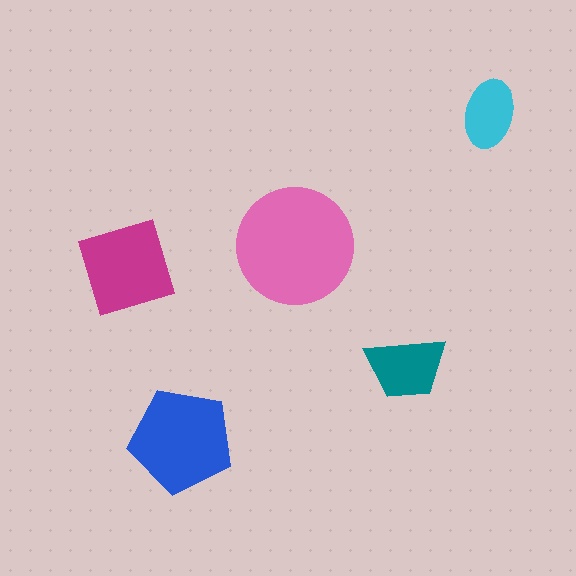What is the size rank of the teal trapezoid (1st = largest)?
4th.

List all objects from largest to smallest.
The pink circle, the blue pentagon, the magenta diamond, the teal trapezoid, the cyan ellipse.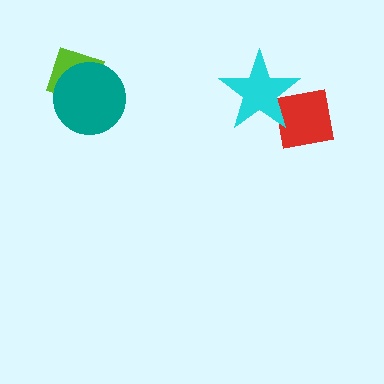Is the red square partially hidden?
Yes, it is partially covered by another shape.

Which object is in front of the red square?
The cyan star is in front of the red square.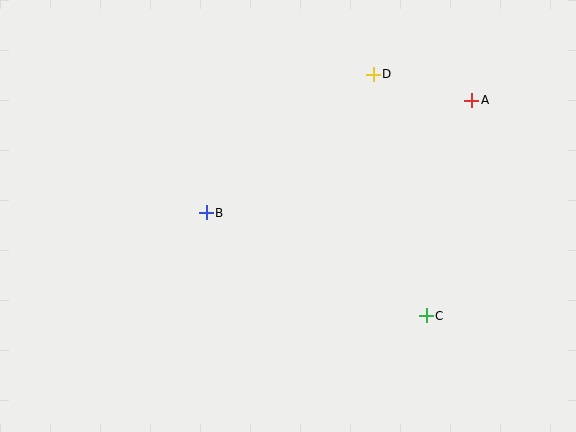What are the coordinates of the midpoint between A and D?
The midpoint between A and D is at (422, 87).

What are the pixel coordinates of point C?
Point C is at (426, 316).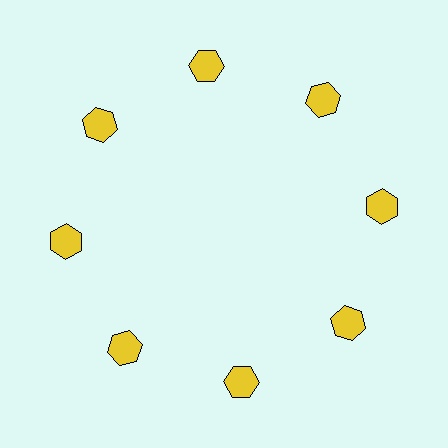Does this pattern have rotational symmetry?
Yes, this pattern has 8-fold rotational symmetry. It looks the same after rotating 45 degrees around the center.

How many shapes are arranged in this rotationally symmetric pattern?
There are 8 shapes, arranged in 8 groups of 1.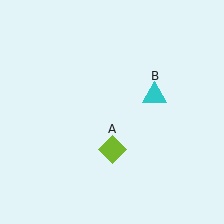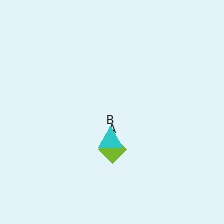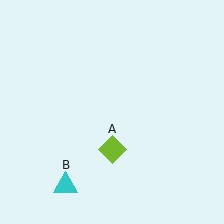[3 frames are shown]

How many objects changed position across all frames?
1 object changed position: cyan triangle (object B).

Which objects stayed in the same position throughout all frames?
Lime diamond (object A) remained stationary.